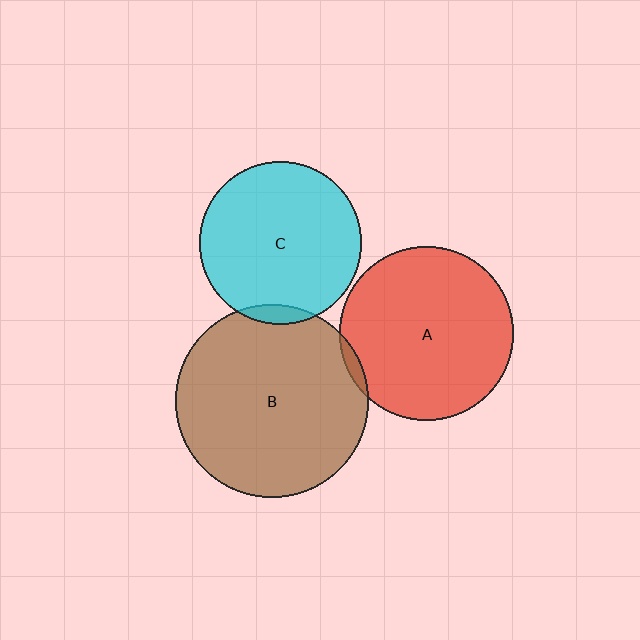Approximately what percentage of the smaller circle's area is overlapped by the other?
Approximately 5%.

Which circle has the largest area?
Circle B (brown).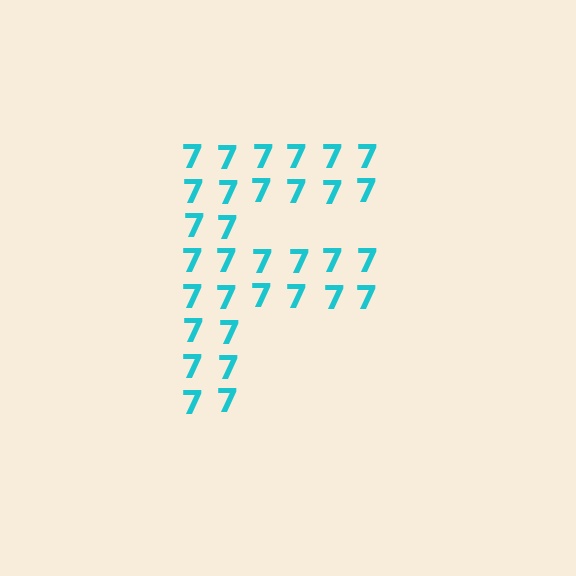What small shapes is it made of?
It is made of small digit 7's.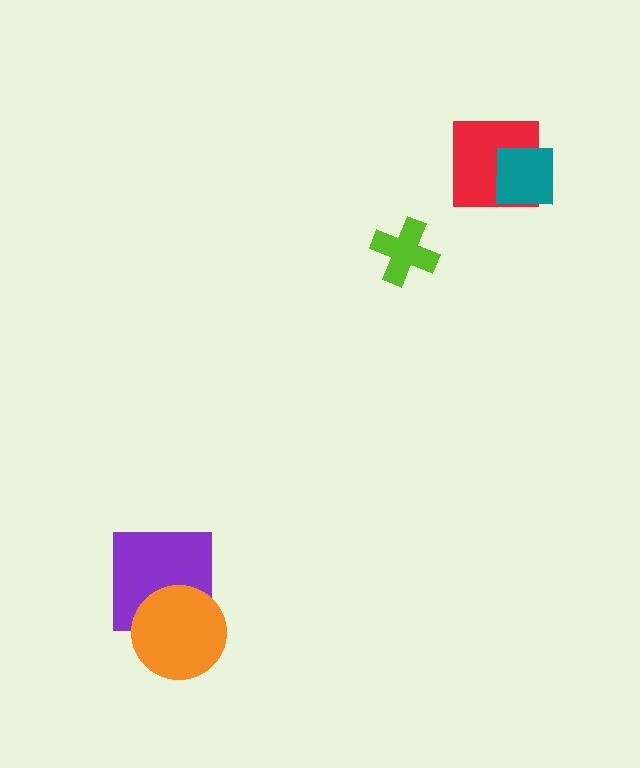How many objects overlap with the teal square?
1 object overlaps with the teal square.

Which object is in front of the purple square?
The orange circle is in front of the purple square.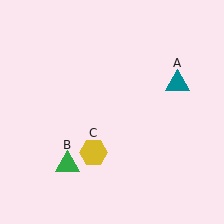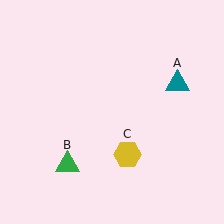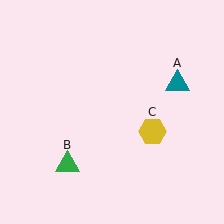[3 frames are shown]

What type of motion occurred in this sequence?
The yellow hexagon (object C) rotated counterclockwise around the center of the scene.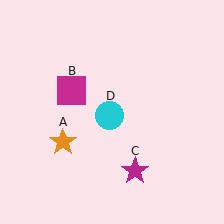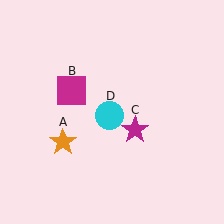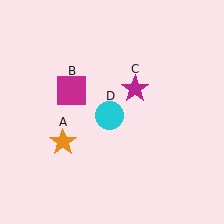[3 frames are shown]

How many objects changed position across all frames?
1 object changed position: magenta star (object C).